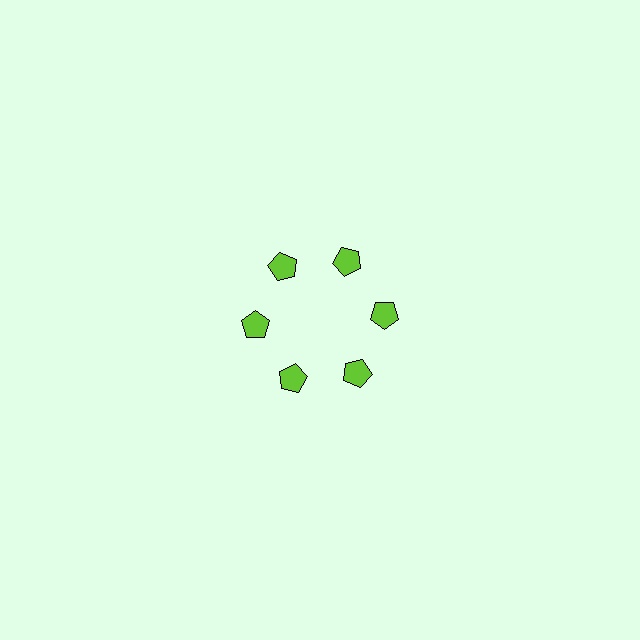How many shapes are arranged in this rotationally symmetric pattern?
There are 6 shapes, arranged in 6 groups of 1.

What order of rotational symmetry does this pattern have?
This pattern has 6-fold rotational symmetry.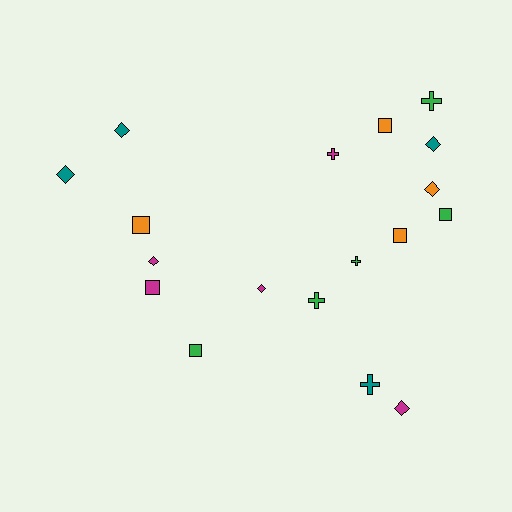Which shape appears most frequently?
Diamond, with 7 objects.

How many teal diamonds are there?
There are 3 teal diamonds.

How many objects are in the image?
There are 18 objects.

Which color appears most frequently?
Green, with 5 objects.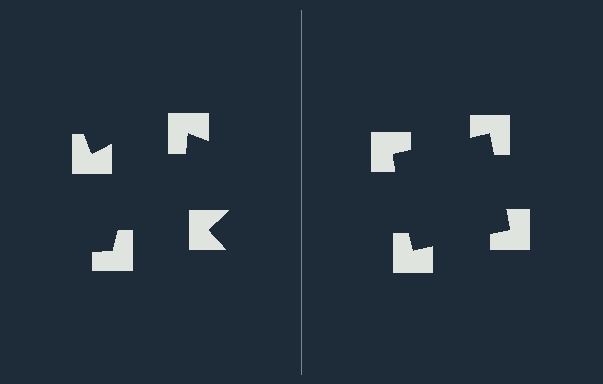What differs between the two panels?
The notched squares are positioned identically on both sides; only the wedge orientations differ. On the right they align to a square; on the left they are misaligned.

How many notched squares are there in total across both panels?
8 — 4 on each side.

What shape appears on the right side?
An illusory square.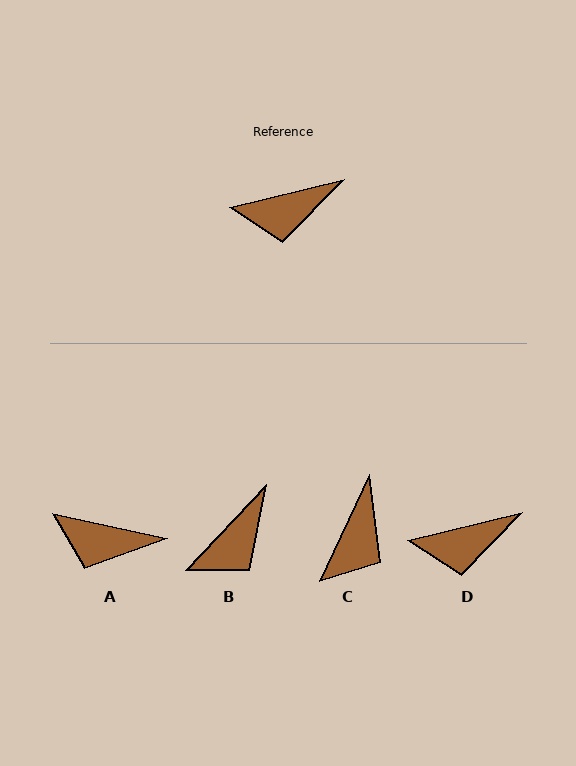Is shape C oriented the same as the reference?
No, it is off by about 51 degrees.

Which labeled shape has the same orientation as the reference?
D.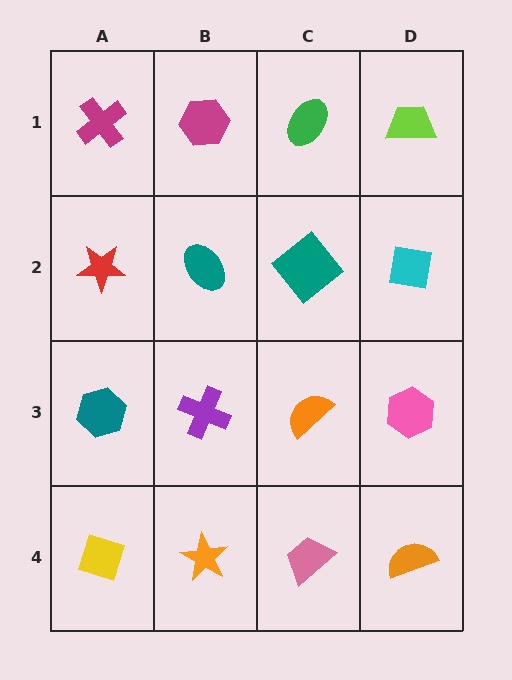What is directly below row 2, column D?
A pink hexagon.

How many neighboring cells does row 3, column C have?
4.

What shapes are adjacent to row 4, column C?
An orange semicircle (row 3, column C), an orange star (row 4, column B), an orange semicircle (row 4, column D).